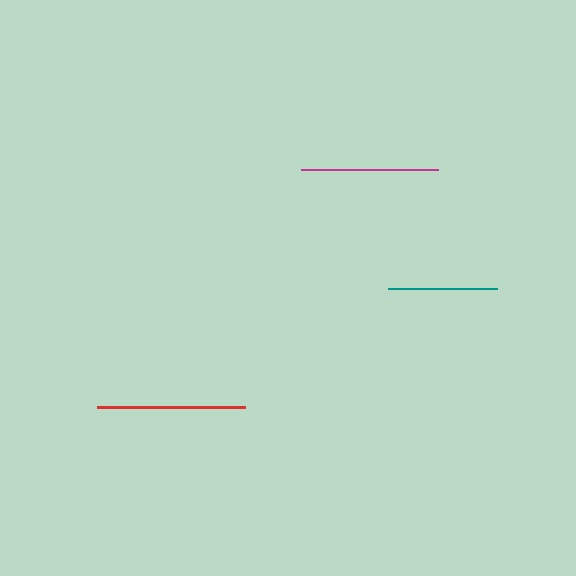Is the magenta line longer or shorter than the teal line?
The magenta line is longer than the teal line.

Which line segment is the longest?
The red line is the longest at approximately 148 pixels.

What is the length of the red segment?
The red segment is approximately 148 pixels long.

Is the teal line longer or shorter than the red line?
The red line is longer than the teal line.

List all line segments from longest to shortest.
From longest to shortest: red, magenta, teal.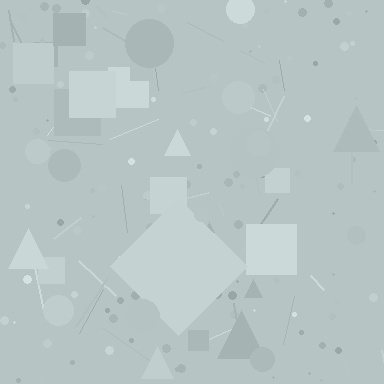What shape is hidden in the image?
A diamond is hidden in the image.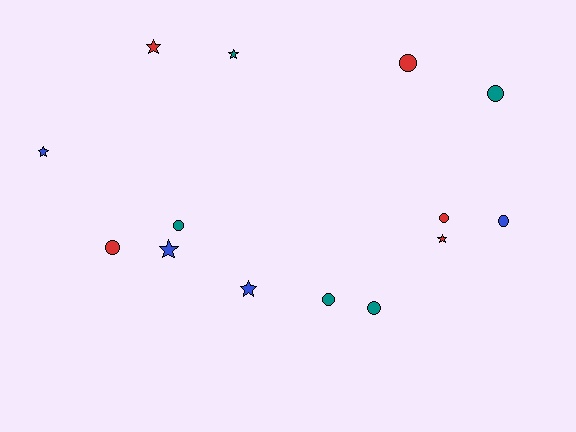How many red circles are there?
There are 3 red circles.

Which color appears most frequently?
Teal, with 5 objects.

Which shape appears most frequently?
Circle, with 8 objects.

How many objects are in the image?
There are 14 objects.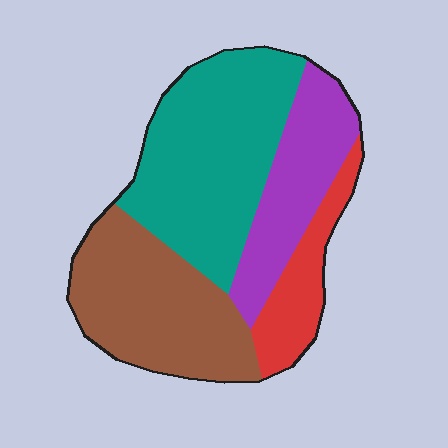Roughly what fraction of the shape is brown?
Brown takes up between a quarter and a half of the shape.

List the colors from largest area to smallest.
From largest to smallest: teal, brown, purple, red.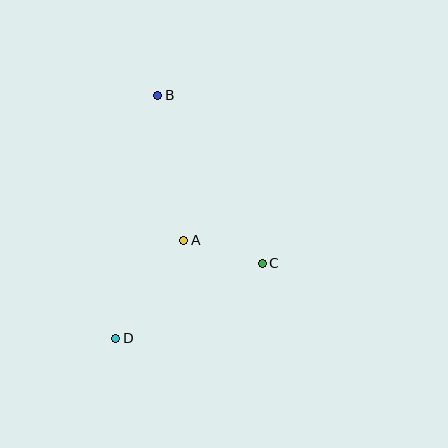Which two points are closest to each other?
Points A and C are closest to each other.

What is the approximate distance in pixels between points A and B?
The distance between A and B is approximately 148 pixels.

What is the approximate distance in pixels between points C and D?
The distance between C and D is approximately 164 pixels.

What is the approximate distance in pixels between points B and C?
The distance between B and C is approximately 198 pixels.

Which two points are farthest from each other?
Points B and D are farthest from each other.